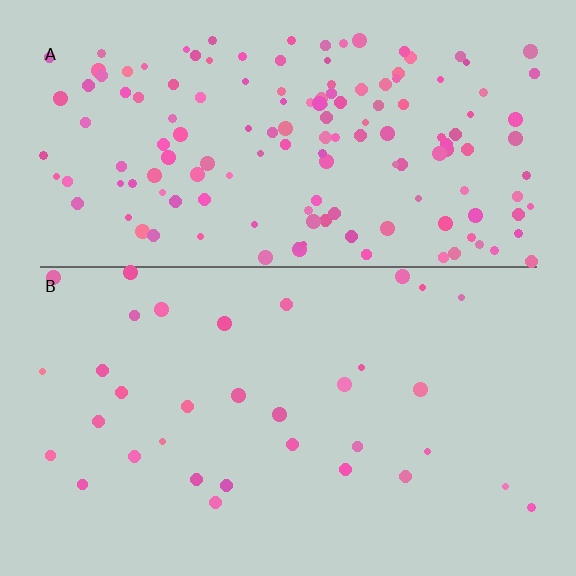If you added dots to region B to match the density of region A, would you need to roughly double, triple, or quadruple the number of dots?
Approximately quadruple.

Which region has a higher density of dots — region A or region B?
A (the top).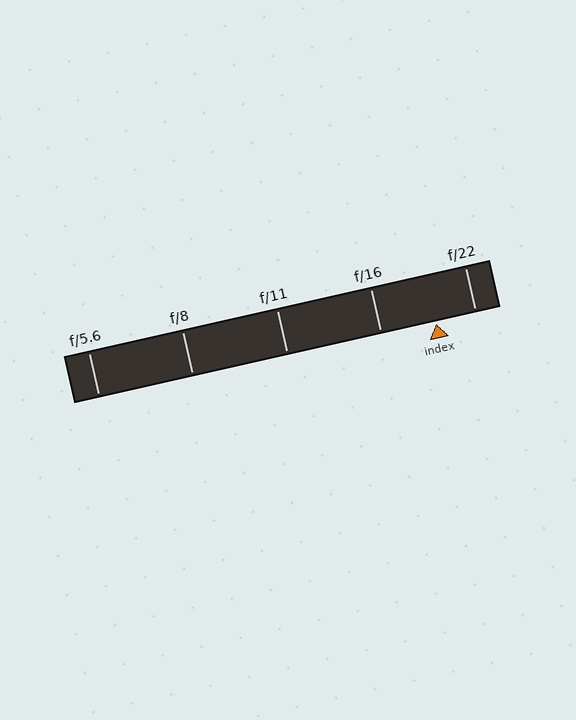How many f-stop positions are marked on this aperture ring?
There are 5 f-stop positions marked.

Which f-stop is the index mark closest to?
The index mark is closest to f/22.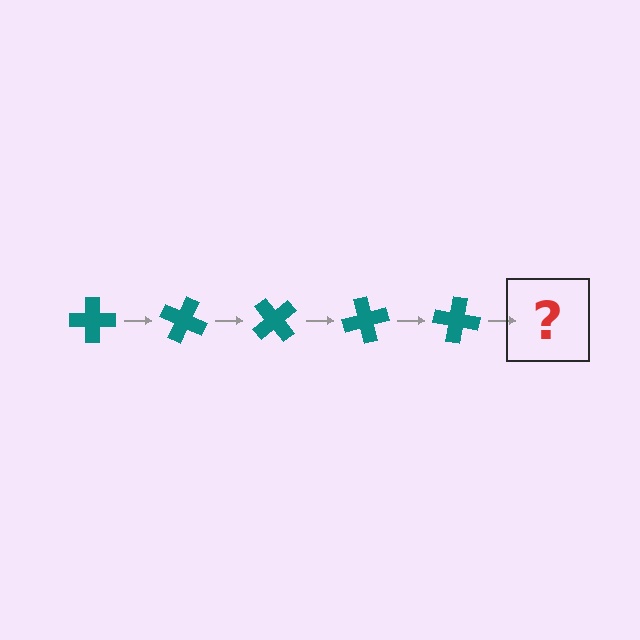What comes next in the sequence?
The next element should be a teal cross rotated 125 degrees.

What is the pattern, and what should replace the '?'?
The pattern is that the cross rotates 25 degrees each step. The '?' should be a teal cross rotated 125 degrees.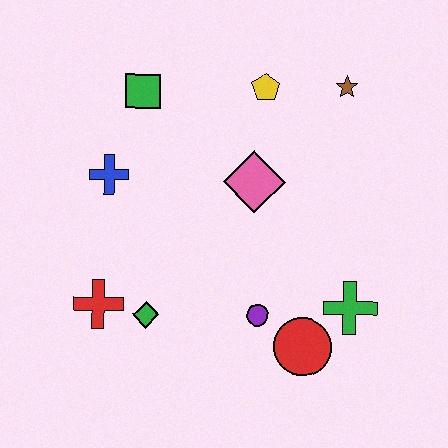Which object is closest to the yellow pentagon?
The brown star is closest to the yellow pentagon.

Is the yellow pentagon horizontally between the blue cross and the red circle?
Yes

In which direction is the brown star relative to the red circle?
The brown star is above the red circle.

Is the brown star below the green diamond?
No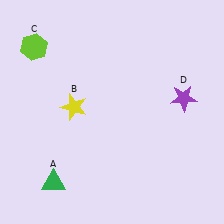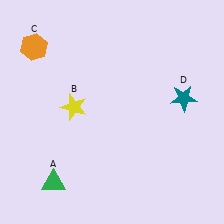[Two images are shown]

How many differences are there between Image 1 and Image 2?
There are 2 differences between the two images.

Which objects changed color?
C changed from lime to orange. D changed from purple to teal.